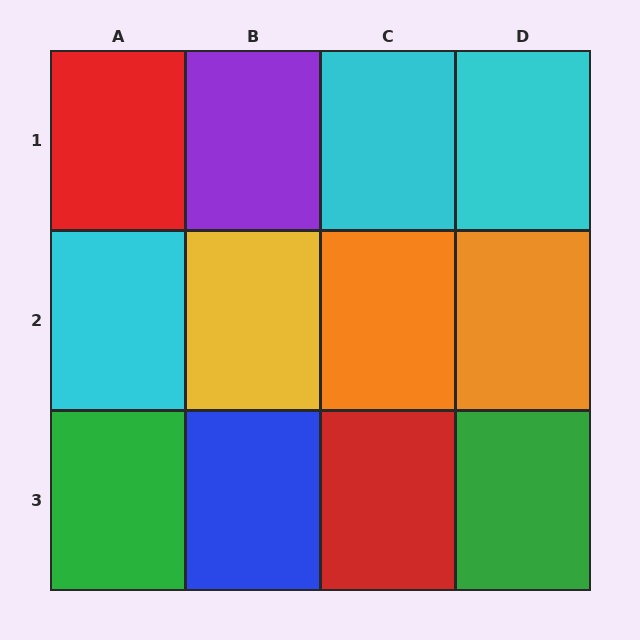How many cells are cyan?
3 cells are cyan.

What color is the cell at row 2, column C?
Orange.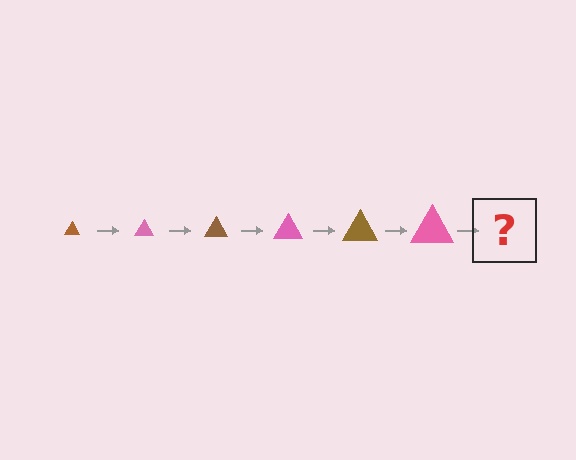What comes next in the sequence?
The next element should be a brown triangle, larger than the previous one.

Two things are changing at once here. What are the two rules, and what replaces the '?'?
The two rules are that the triangle grows larger each step and the color cycles through brown and pink. The '?' should be a brown triangle, larger than the previous one.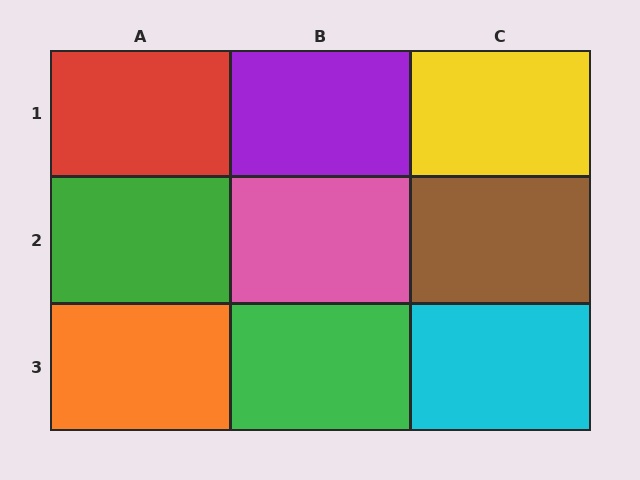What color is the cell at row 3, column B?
Green.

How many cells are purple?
1 cell is purple.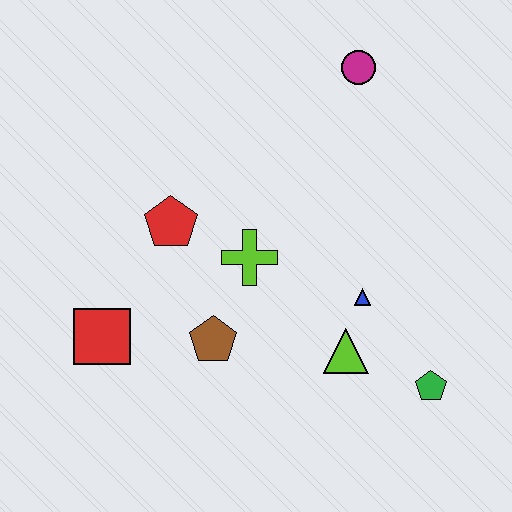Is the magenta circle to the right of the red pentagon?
Yes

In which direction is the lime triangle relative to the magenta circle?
The lime triangle is below the magenta circle.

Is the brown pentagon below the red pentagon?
Yes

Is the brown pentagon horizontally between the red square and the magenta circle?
Yes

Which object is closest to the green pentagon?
The lime triangle is closest to the green pentagon.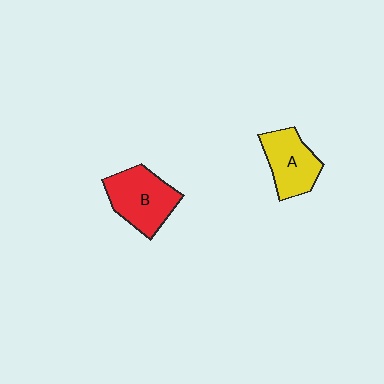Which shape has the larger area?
Shape B (red).